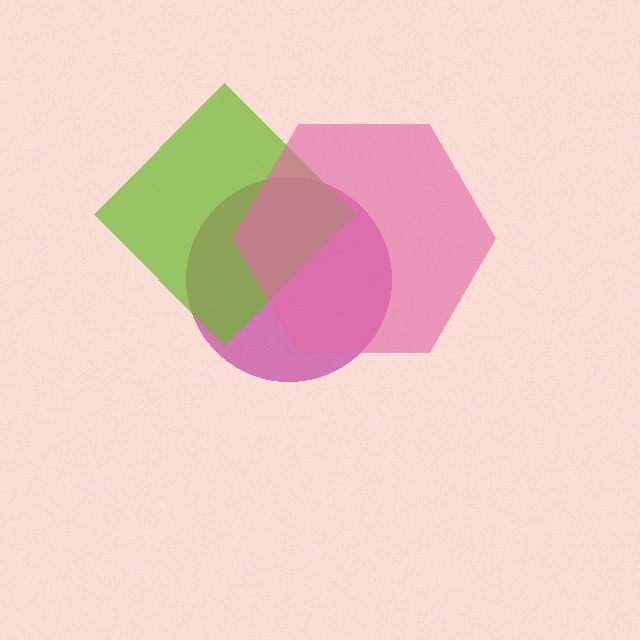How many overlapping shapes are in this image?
There are 3 overlapping shapes in the image.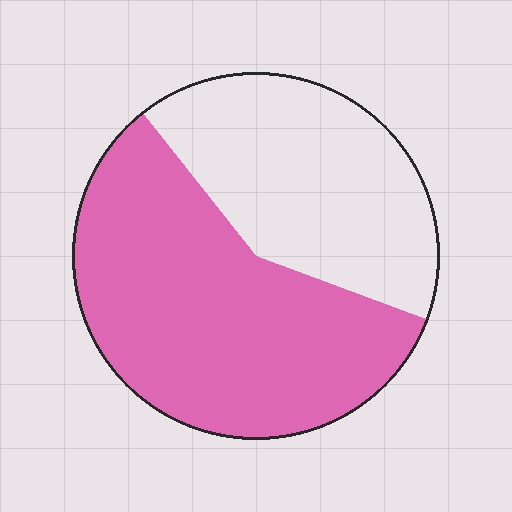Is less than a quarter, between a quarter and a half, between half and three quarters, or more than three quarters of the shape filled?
Between half and three quarters.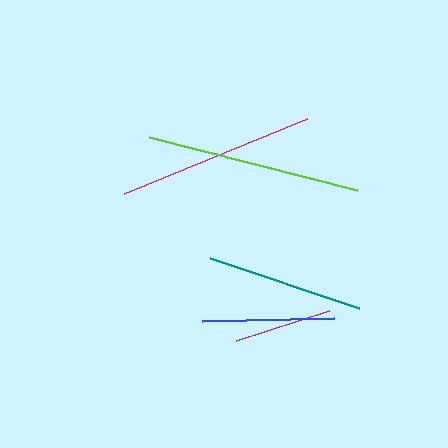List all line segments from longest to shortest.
From longest to shortest: lime, magenta, teal, blue, purple.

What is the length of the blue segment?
The blue segment is approximately 132 pixels long.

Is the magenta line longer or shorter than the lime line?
The lime line is longer than the magenta line.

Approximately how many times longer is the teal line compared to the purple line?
The teal line is approximately 1.6 times the length of the purple line.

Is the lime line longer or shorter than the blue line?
The lime line is longer than the blue line.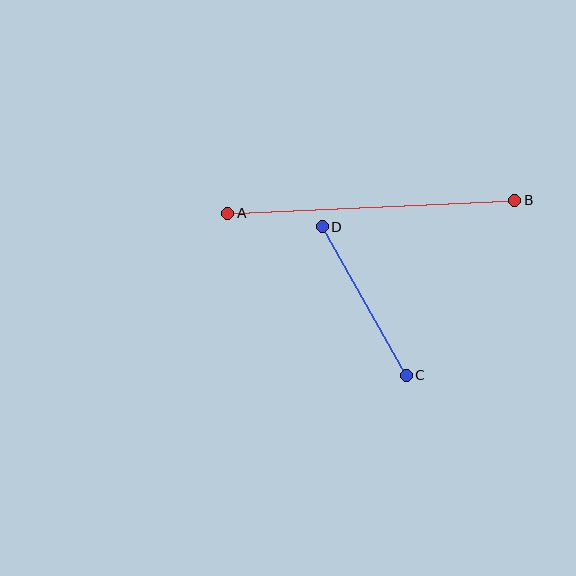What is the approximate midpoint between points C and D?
The midpoint is at approximately (364, 301) pixels.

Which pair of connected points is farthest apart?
Points A and B are farthest apart.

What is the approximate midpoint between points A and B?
The midpoint is at approximately (371, 207) pixels.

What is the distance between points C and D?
The distance is approximately 171 pixels.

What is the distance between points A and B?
The distance is approximately 287 pixels.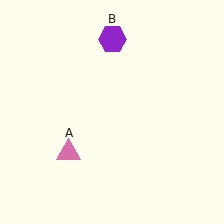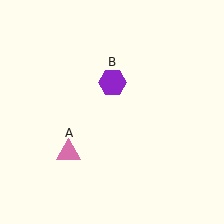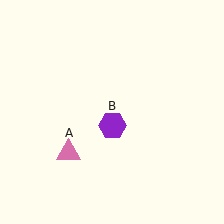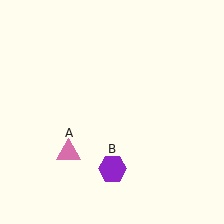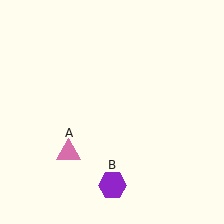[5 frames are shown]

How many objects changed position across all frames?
1 object changed position: purple hexagon (object B).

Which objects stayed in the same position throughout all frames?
Pink triangle (object A) remained stationary.